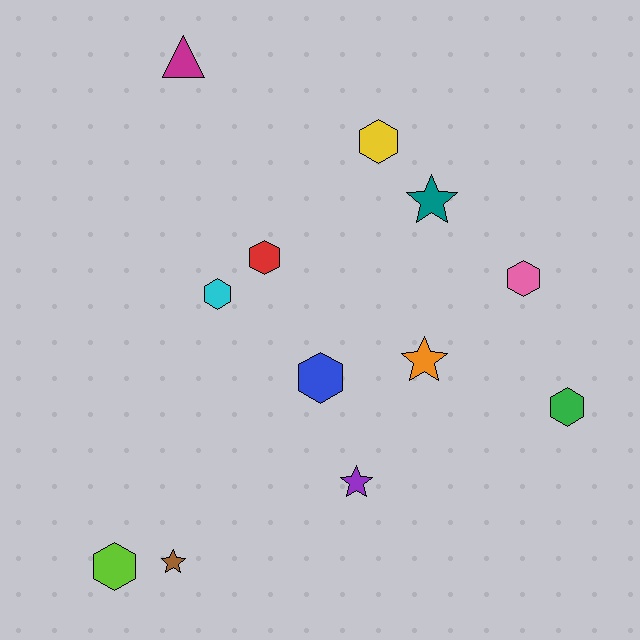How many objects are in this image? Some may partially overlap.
There are 12 objects.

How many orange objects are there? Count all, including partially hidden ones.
There is 1 orange object.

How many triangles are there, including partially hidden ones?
There is 1 triangle.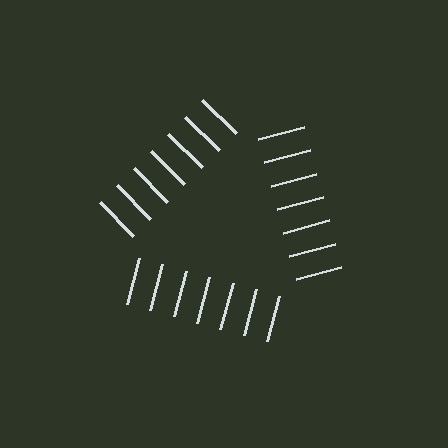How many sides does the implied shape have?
3 sides — the line-ends trace a triangle.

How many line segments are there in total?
21 — 7 along each of the 3 edges.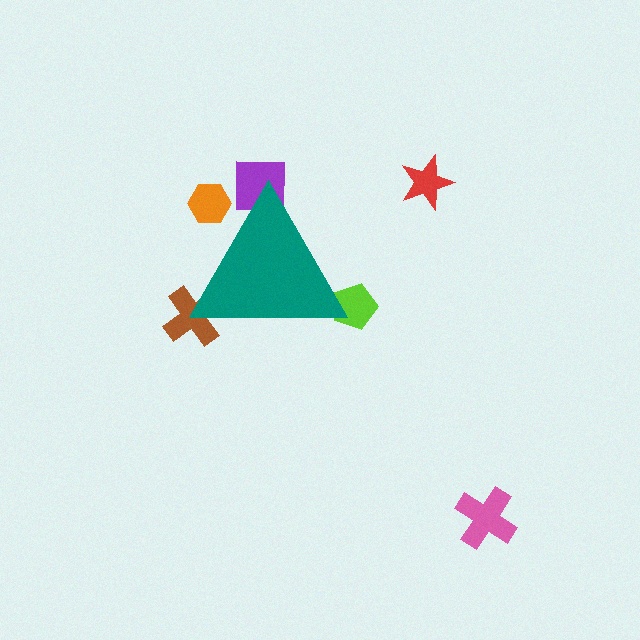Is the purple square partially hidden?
Yes, the purple square is partially hidden behind the teal triangle.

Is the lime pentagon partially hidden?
Yes, the lime pentagon is partially hidden behind the teal triangle.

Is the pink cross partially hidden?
No, the pink cross is fully visible.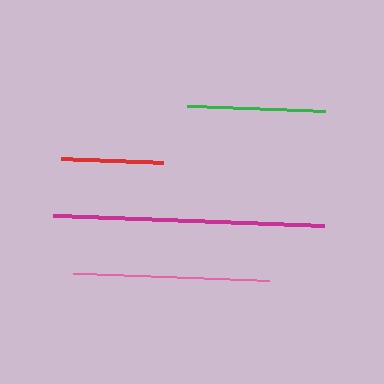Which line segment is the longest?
The magenta line is the longest at approximately 271 pixels.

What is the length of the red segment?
The red segment is approximately 102 pixels long.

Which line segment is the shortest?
The red line is the shortest at approximately 102 pixels.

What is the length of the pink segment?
The pink segment is approximately 196 pixels long.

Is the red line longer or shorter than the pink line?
The pink line is longer than the red line.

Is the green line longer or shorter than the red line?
The green line is longer than the red line.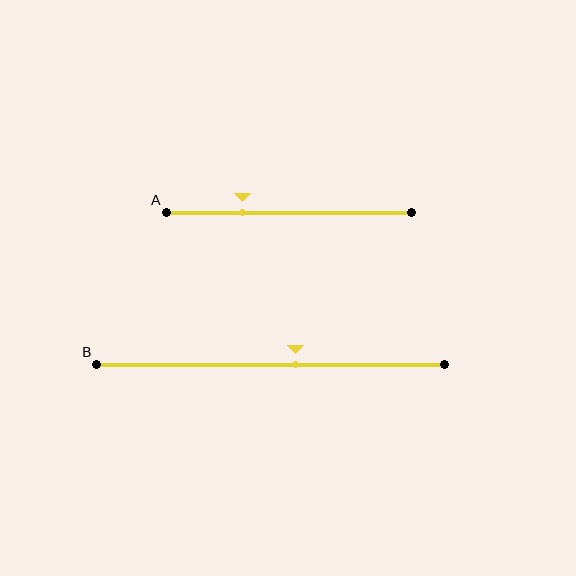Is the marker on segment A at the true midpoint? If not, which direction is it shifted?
No, the marker on segment A is shifted to the left by about 19% of the segment length.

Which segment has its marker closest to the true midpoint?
Segment B has its marker closest to the true midpoint.